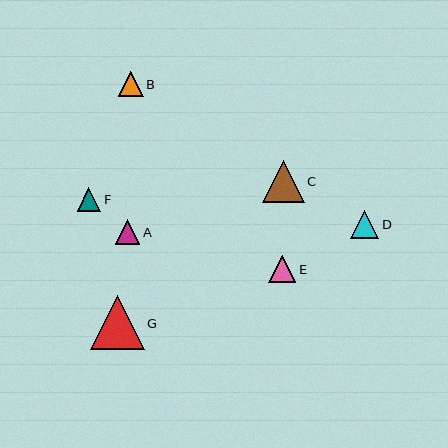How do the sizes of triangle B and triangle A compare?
Triangle B and triangle A are approximately the same size.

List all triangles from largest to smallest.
From largest to smallest: G, C, D, E, B, A, F.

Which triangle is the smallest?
Triangle F is the smallest with a size of approximately 24 pixels.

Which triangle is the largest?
Triangle G is the largest with a size of approximately 54 pixels.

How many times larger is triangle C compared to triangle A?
Triangle C is approximately 1.7 times the size of triangle A.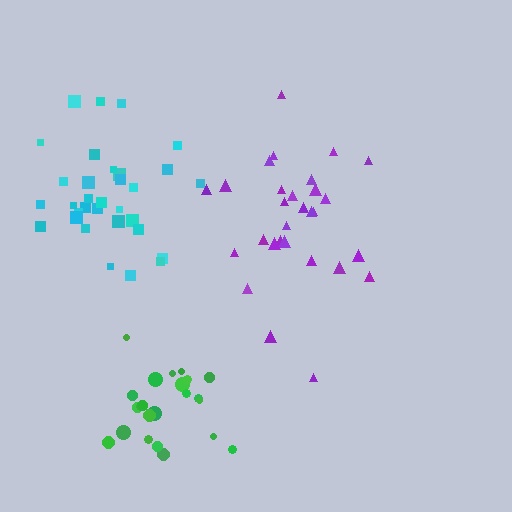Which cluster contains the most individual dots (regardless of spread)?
Cyan (32).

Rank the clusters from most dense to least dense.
green, cyan, purple.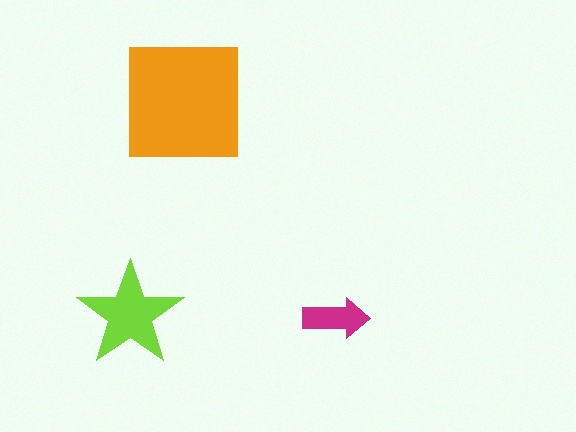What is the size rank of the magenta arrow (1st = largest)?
3rd.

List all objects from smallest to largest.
The magenta arrow, the lime star, the orange square.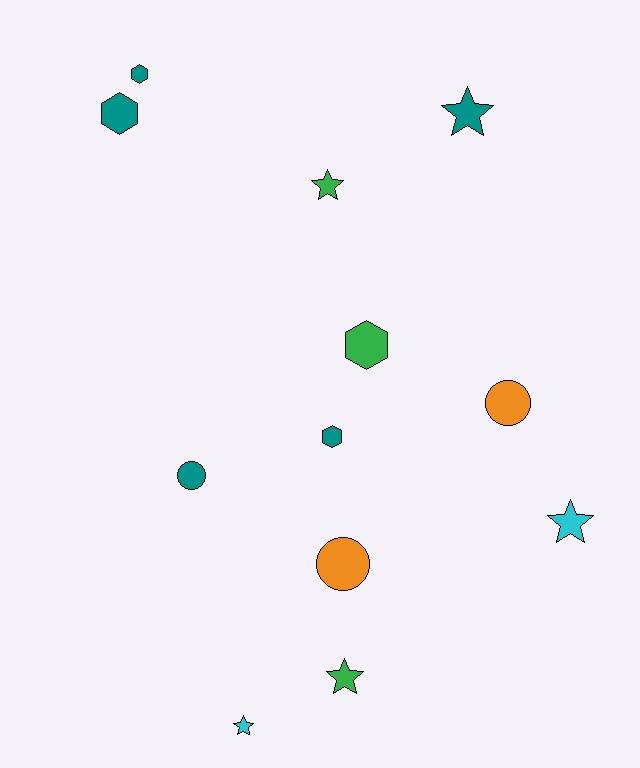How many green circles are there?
There are no green circles.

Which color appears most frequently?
Teal, with 5 objects.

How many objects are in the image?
There are 12 objects.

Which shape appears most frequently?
Star, with 5 objects.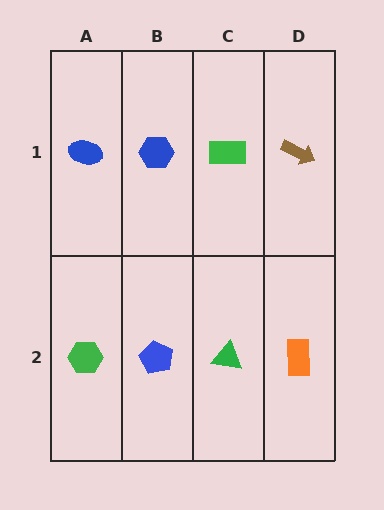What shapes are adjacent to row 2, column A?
A blue ellipse (row 1, column A), a blue pentagon (row 2, column B).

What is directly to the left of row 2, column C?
A blue pentagon.